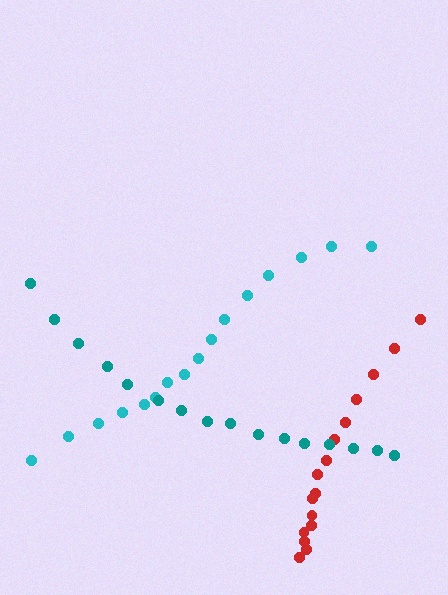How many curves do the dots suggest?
There are 3 distinct paths.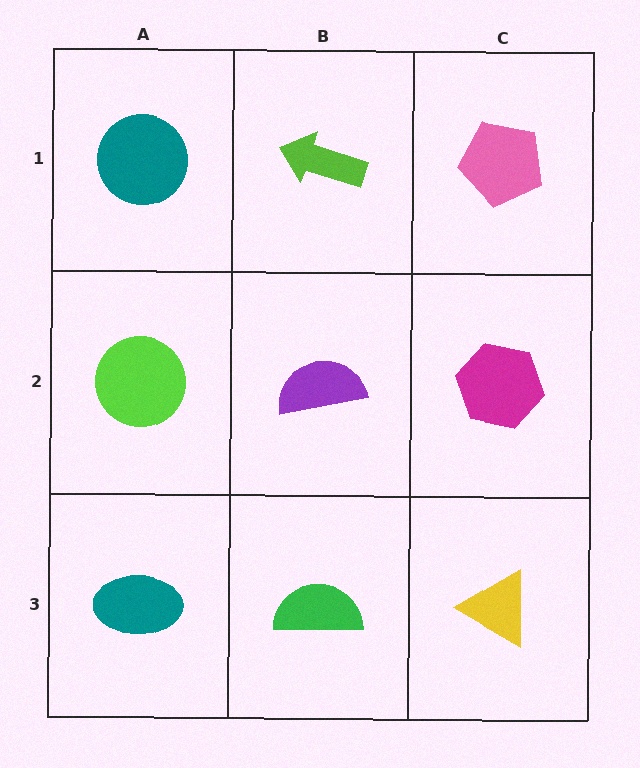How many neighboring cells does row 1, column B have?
3.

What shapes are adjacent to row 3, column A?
A lime circle (row 2, column A), a green semicircle (row 3, column B).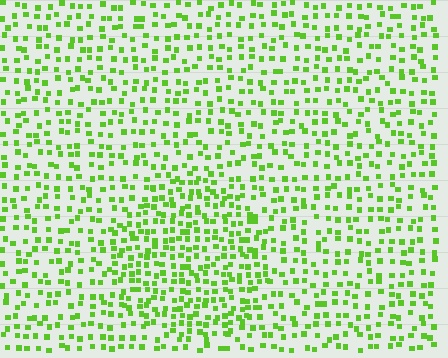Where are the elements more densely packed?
The elements are more densely packed inside the circle boundary.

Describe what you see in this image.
The image contains small lime elements arranged at two different densities. A circle-shaped region is visible where the elements are more densely packed than the surrounding area.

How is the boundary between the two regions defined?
The boundary is defined by a change in element density (approximately 1.6x ratio). All elements are the same color, size, and shape.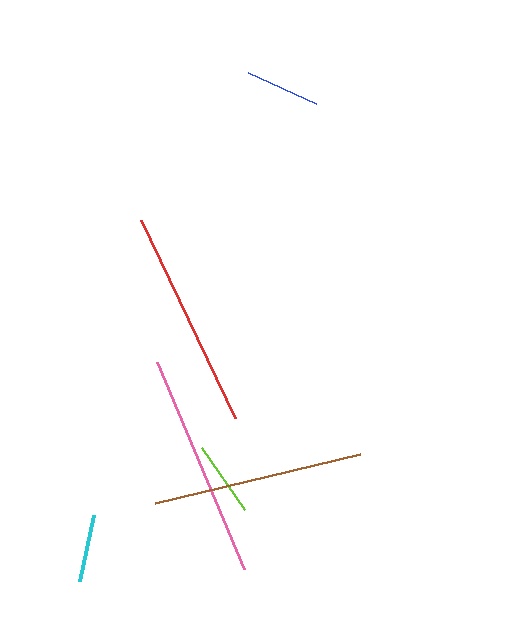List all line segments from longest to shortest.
From longest to shortest: pink, red, brown, lime, blue, cyan.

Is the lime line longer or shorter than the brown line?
The brown line is longer than the lime line.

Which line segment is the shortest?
The cyan line is the shortest at approximately 68 pixels.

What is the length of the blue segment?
The blue segment is approximately 74 pixels long.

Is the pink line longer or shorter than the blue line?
The pink line is longer than the blue line.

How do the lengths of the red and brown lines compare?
The red and brown lines are approximately the same length.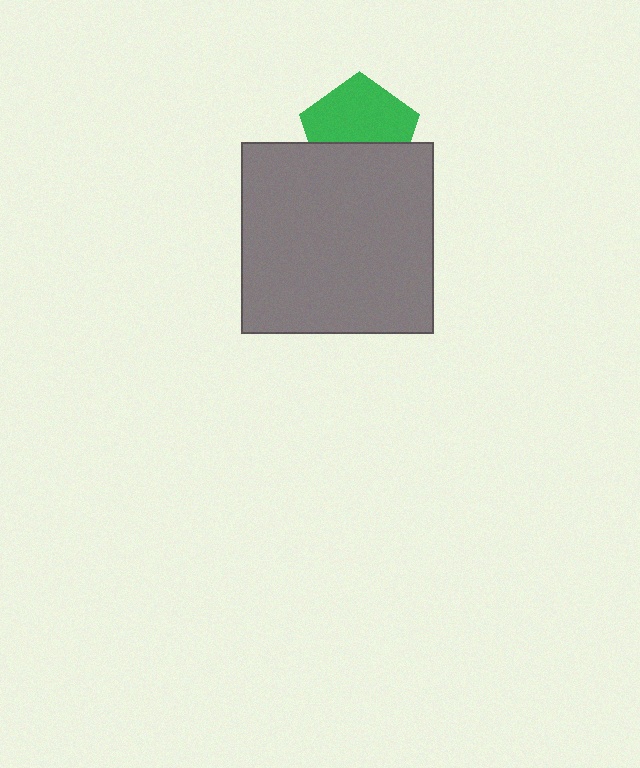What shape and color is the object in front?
The object in front is a gray square.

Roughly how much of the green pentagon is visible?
About half of it is visible (roughly 59%).